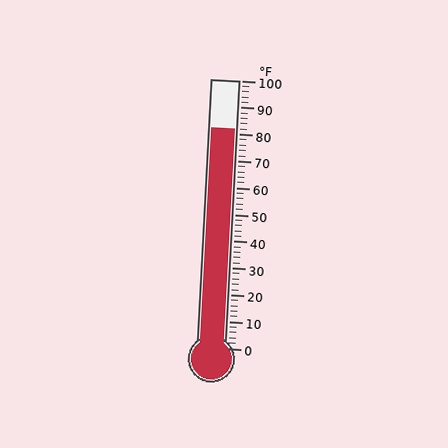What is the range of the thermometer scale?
The thermometer scale ranges from 0°F to 100°F.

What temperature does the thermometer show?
The thermometer shows approximately 82°F.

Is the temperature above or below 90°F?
The temperature is below 90°F.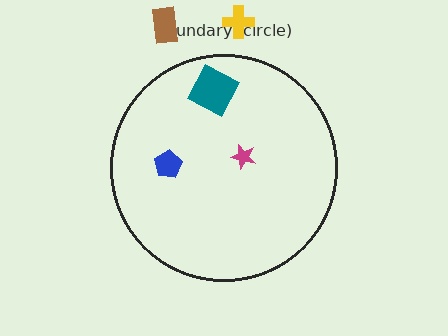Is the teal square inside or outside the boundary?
Inside.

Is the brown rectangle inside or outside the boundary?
Outside.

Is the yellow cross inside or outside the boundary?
Outside.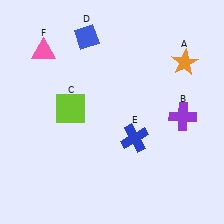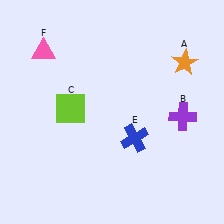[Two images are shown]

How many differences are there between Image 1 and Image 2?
There is 1 difference between the two images.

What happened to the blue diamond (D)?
The blue diamond (D) was removed in Image 2. It was in the top-left area of Image 1.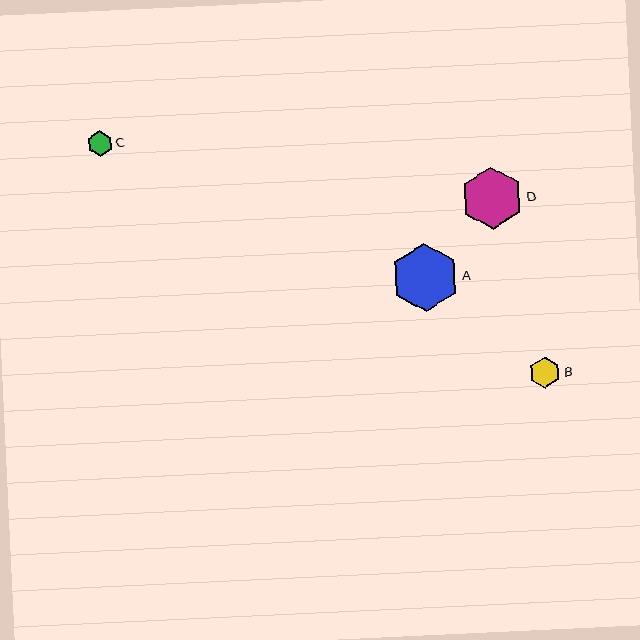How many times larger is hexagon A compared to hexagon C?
Hexagon A is approximately 2.7 times the size of hexagon C.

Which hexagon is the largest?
Hexagon A is the largest with a size of approximately 68 pixels.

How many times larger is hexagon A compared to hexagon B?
Hexagon A is approximately 2.2 times the size of hexagon B.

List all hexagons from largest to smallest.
From largest to smallest: A, D, B, C.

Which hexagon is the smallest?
Hexagon C is the smallest with a size of approximately 25 pixels.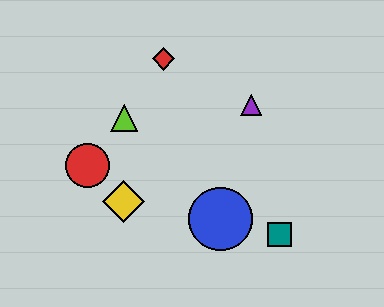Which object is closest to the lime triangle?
The red circle is closest to the lime triangle.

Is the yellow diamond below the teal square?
No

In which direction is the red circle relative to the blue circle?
The red circle is to the left of the blue circle.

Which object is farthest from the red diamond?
The teal square is farthest from the red diamond.